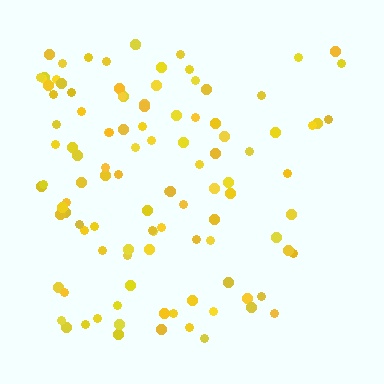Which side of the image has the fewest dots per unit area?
The right.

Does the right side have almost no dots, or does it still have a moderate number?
Still a moderate number, just noticeably fewer than the left.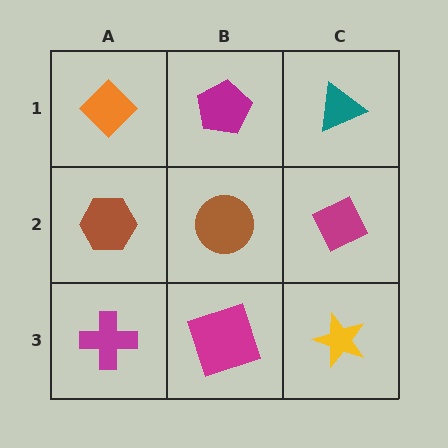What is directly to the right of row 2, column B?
A magenta diamond.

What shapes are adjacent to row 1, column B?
A brown circle (row 2, column B), an orange diamond (row 1, column A), a teal triangle (row 1, column C).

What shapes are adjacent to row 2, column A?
An orange diamond (row 1, column A), a magenta cross (row 3, column A), a brown circle (row 2, column B).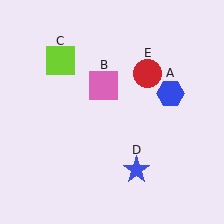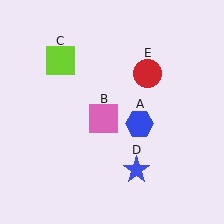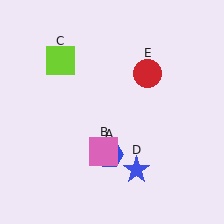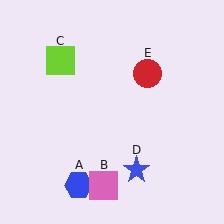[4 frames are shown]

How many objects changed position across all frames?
2 objects changed position: blue hexagon (object A), pink square (object B).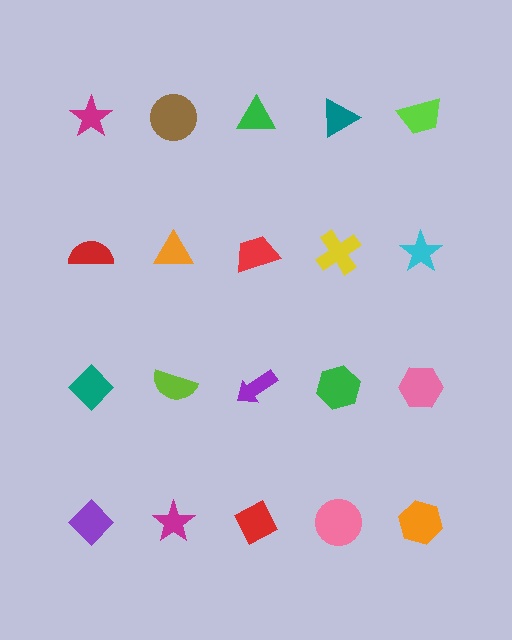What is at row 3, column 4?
A green hexagon.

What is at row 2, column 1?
A red semicircle.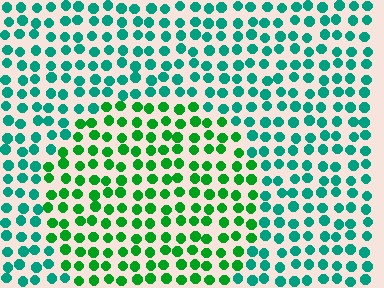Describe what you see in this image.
The image is filled with small teal elements in a uniform arrangement. A circle-shaped region is visible where the elements are tinted to a slightly different hue, forming a subtle color boundary.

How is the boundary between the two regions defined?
The boundary is defined purely by a slight shift in hue (about 38 degrees). Spacing, size, and orientation are identical on both sides.